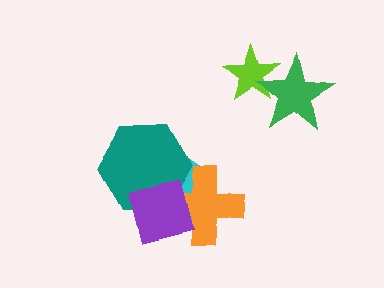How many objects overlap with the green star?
1 object overlaps with the green star.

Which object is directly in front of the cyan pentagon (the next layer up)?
The teal hexagon is directly in front of the cyan pentagon.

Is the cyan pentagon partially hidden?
Yes, it is partially covered by another shape.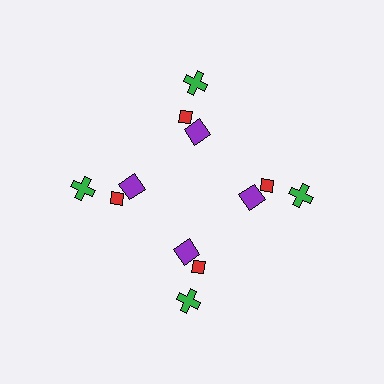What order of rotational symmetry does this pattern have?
This pattern has 4-fold rotational symmetry.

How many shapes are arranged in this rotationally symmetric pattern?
There are 12 shapes, arranged in 4 groups of 3.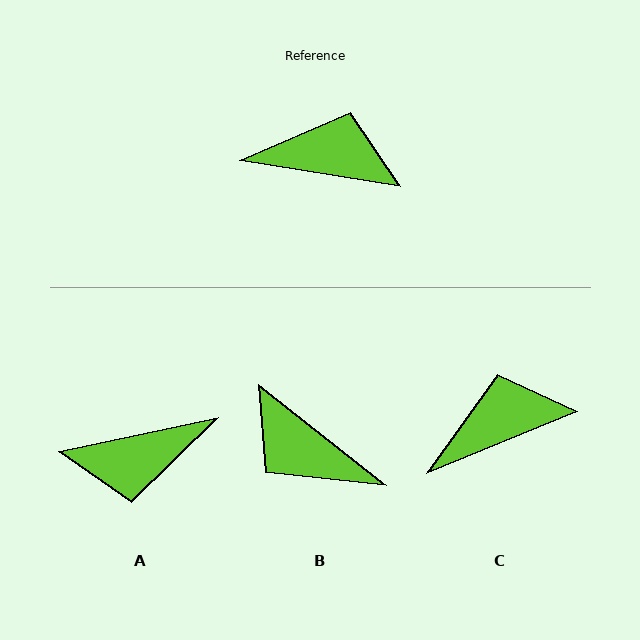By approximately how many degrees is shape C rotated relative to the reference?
Approximately 31 degrees counter-clockwise.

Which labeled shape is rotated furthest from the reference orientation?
A, about 159 degrees away.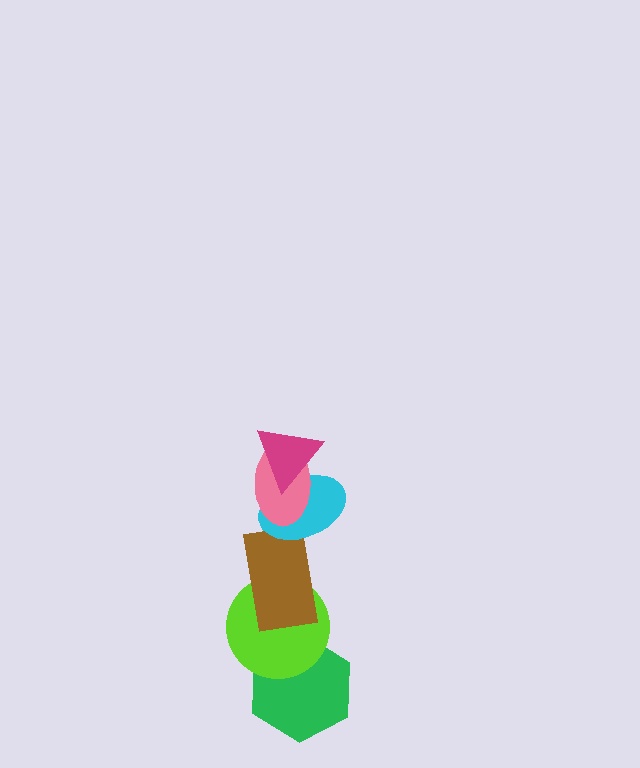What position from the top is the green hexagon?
The green hexagon is 6th from the top.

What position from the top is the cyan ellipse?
The cyan ellipse is 3rd from the top.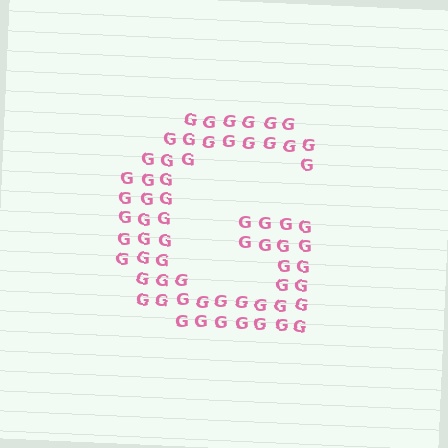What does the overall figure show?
The overall figure shows the letter G.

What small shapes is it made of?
It is made of small letter G's.